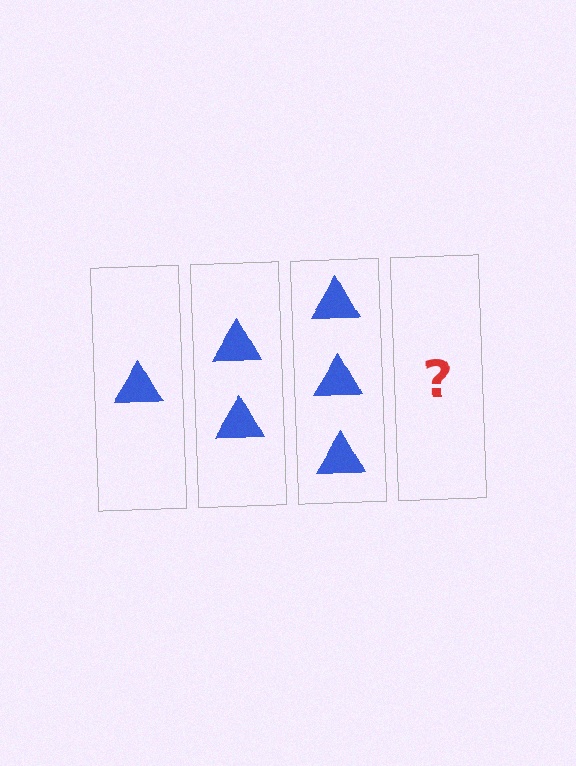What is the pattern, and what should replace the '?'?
The pattern is that each step adds one more triangle. The '?' should be 4 triangles.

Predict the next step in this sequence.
The next step is 4 triangles.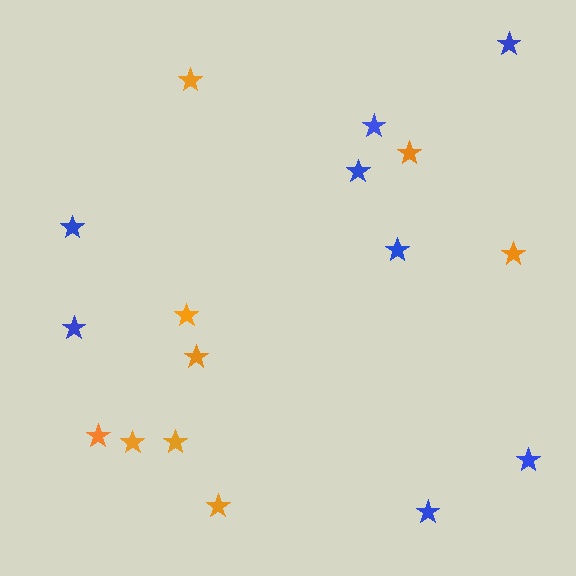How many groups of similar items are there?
There are 2 groups: one group of blue stars (8) and one group of orange stars (9).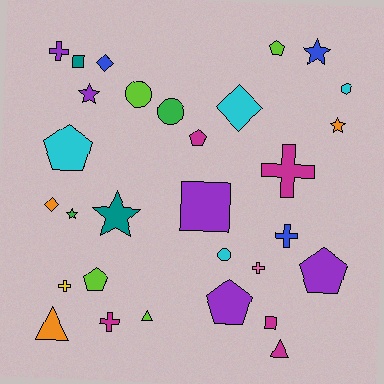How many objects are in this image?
There are 30 objects.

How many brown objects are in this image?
There are no brown objects.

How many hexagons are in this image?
There is 1 hexagon.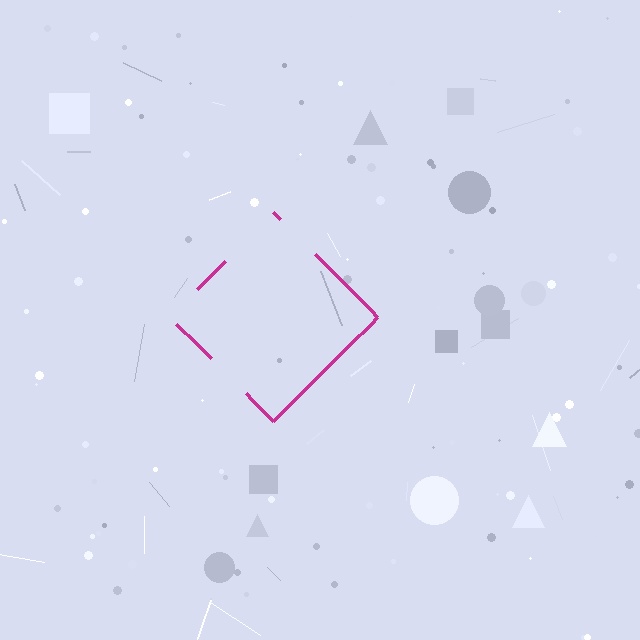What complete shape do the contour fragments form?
The contour fragments form a diamond.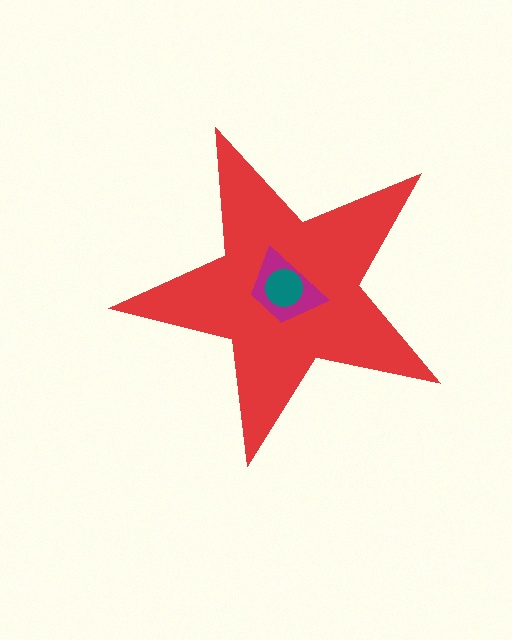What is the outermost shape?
The red star.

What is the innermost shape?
The teal circle.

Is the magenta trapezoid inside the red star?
Yes.